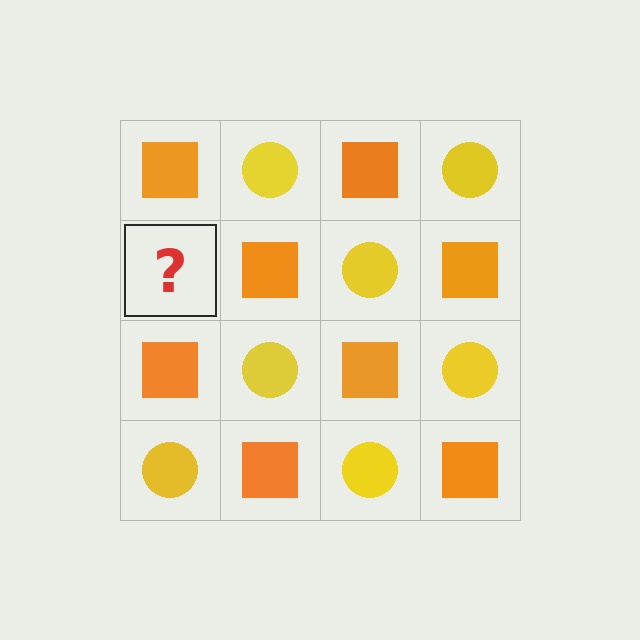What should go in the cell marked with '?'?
The missing cell should contain a yellow circle.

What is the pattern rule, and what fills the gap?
The rule is that it alternates orange square and yellow circle in a checkerboard pattern. The gap should be filled with a yellow circle.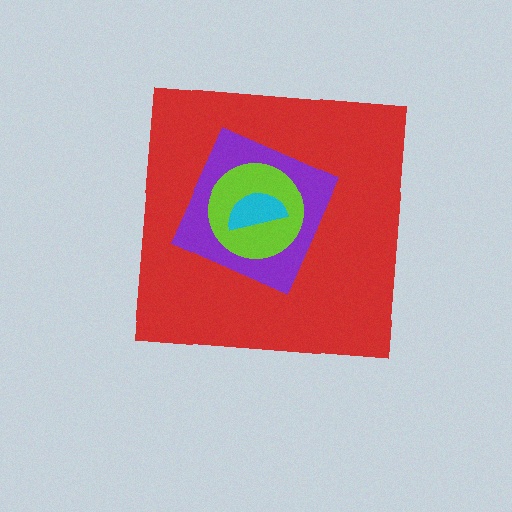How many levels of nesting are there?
4.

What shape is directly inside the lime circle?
The cyan semicircle.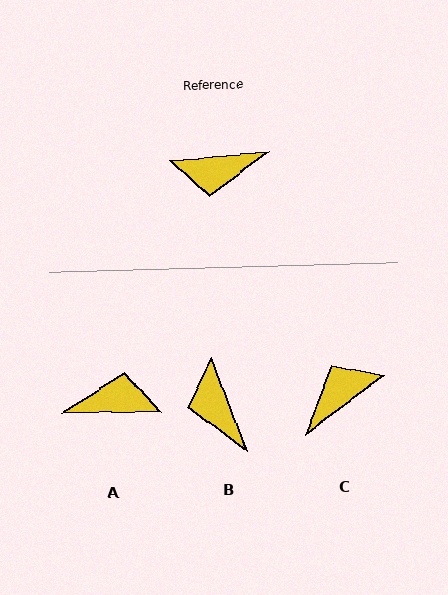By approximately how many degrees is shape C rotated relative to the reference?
Approximately 148 degrees clockwise.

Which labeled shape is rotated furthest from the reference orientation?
A, about 175 degrees away.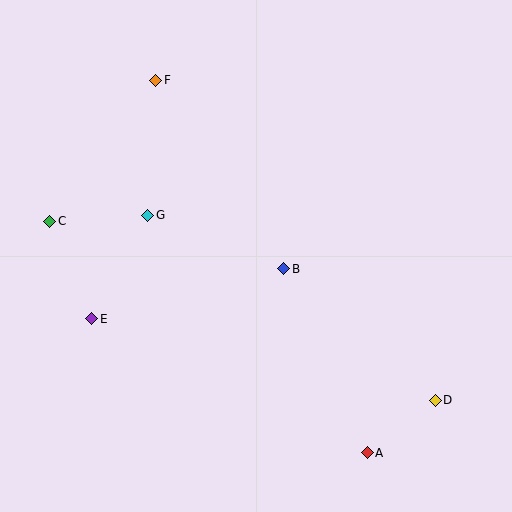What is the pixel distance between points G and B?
The distance between G and B is 146 pixels.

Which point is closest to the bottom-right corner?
Point D is closest to the bottom-right corner.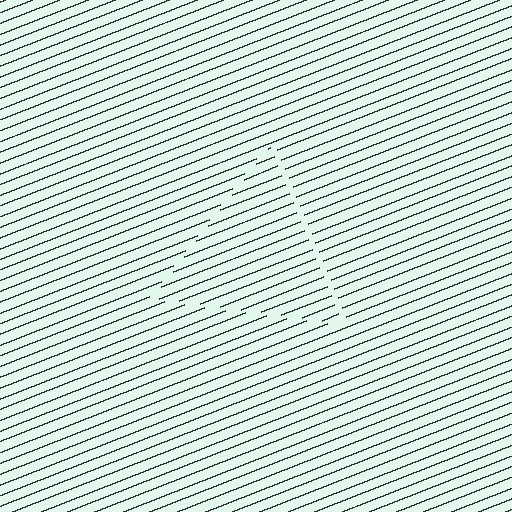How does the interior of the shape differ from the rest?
The interior of the shape contains the same grating, shifted by half a period — the contour is defined by the phase discontinuity where line-ends from the inner and outer gratings abut.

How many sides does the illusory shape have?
3 sides — the line-ends trace a triangle.